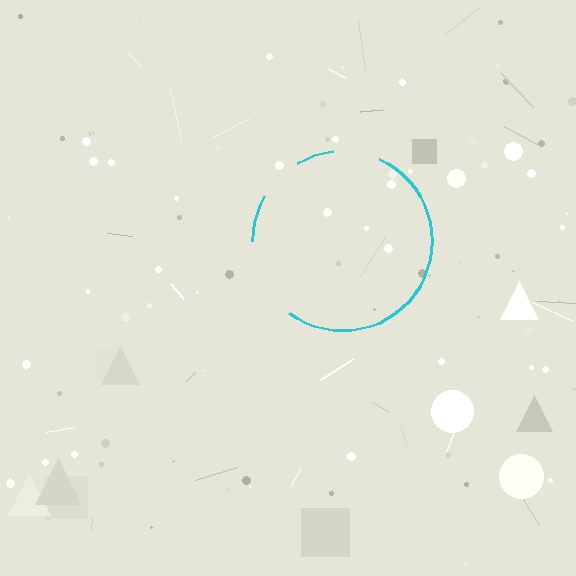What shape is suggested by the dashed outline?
The dashed outline suggests a circle.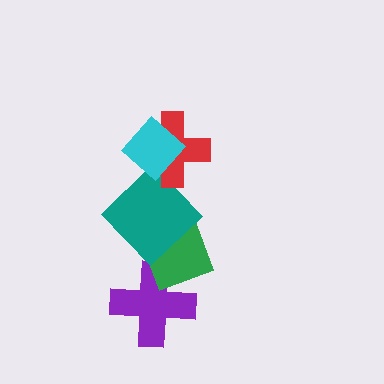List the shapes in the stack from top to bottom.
From top to bottom: the cyan diamond, the red cross, the teal diamond, the green diamond, the purple cross.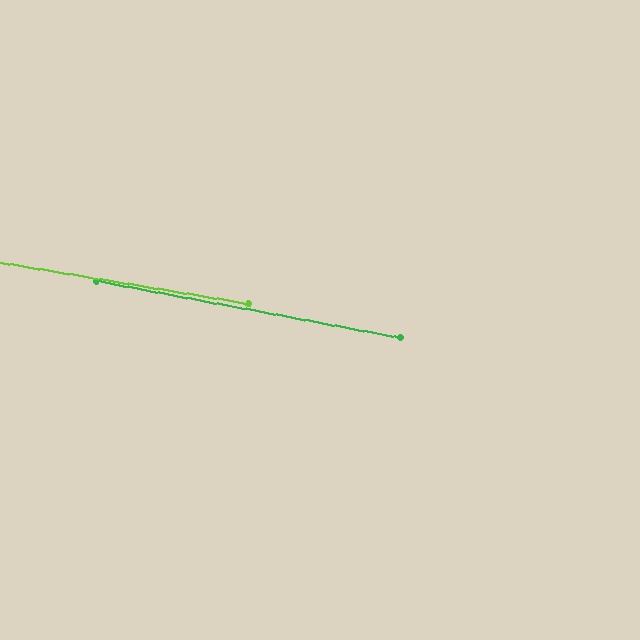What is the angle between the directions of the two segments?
Approximately 1 degree.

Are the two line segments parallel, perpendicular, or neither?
Parallel — their directions differ by only 1.3°.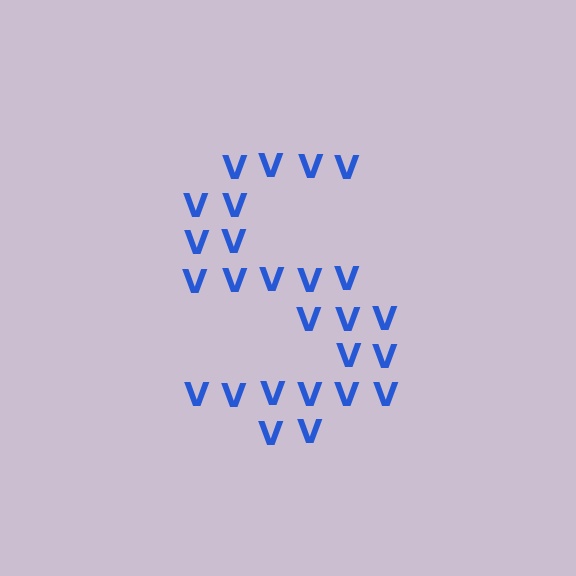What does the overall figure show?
The overall figure shows the letter S.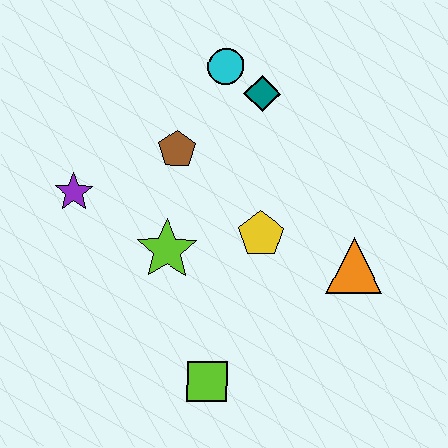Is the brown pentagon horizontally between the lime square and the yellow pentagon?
No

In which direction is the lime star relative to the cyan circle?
The lime star is below the cyan circle.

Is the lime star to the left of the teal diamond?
Yes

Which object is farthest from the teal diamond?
The lime square is farthest from the teal diamond.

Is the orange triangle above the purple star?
No